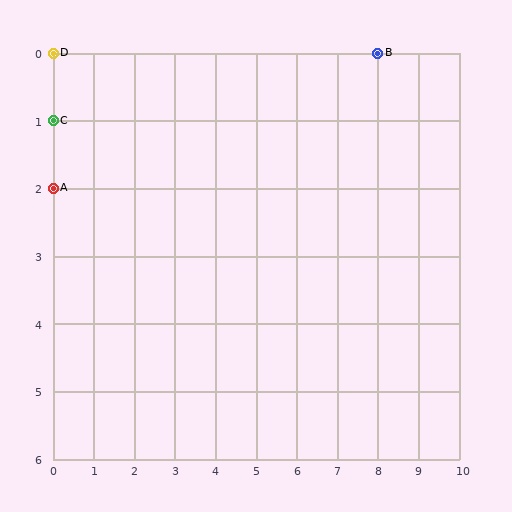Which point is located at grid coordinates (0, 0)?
Point D is at (0, 0).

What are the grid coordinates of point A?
Point A is at grid coordinates (0, 2).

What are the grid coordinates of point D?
Point D is at grid coordinates (0, 0).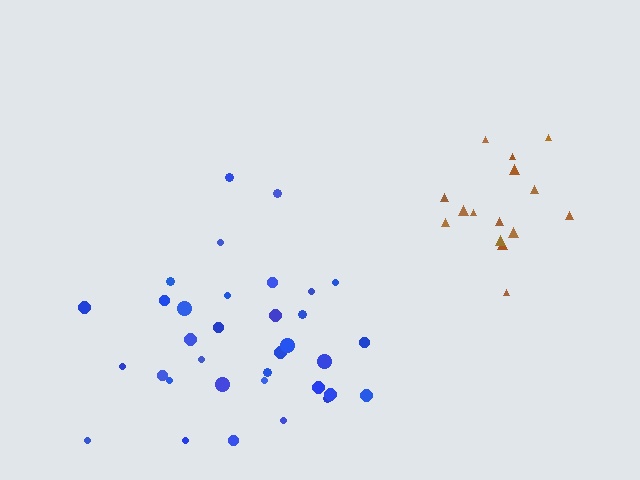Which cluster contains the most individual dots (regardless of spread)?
Blue (34).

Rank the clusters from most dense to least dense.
brown, blue.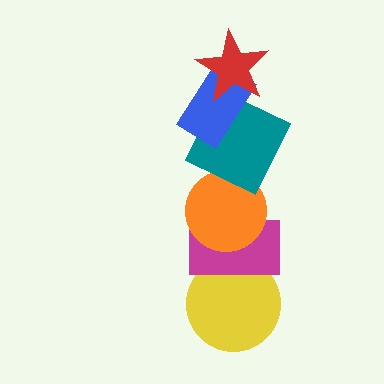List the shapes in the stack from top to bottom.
From top to bottom: the red star, the blue rectangle, the teal square, the orange circle, the magenta rectangle, the yellow circle.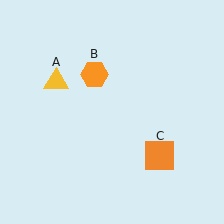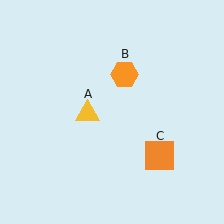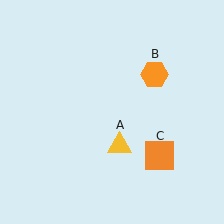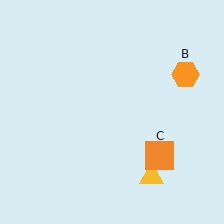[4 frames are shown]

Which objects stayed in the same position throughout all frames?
Orange square (object C) remained stationary.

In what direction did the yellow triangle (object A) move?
The yellow triangle (object A) moved down and to the right.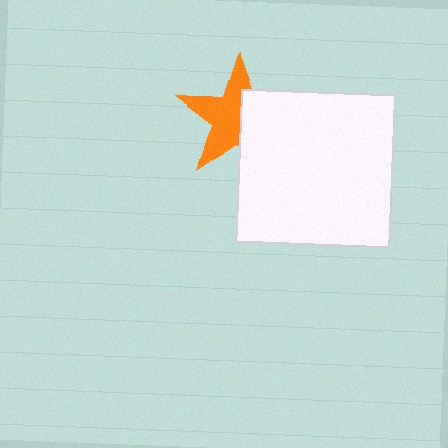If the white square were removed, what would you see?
You would see the complete orange star.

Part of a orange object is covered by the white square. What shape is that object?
It is a star.